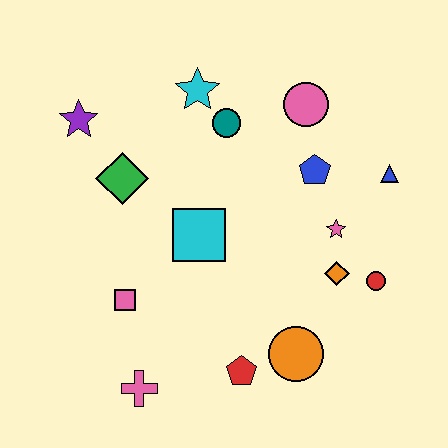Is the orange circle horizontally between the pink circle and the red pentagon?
Yes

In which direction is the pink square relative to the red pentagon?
The pink square is to the left of the red pentagon.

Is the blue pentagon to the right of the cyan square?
Yes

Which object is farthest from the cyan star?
The pink cross is farthest from the cyan star.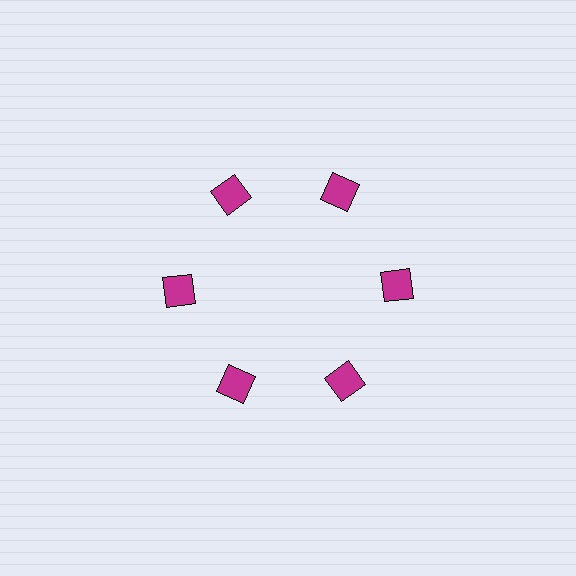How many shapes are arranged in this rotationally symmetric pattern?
There are 6 shapes, arranged in 6 groups of 1.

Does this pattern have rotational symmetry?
Yes, this pattern has 6-fold rotational symmetry. It looks the same after rotating 60 degrees around the center.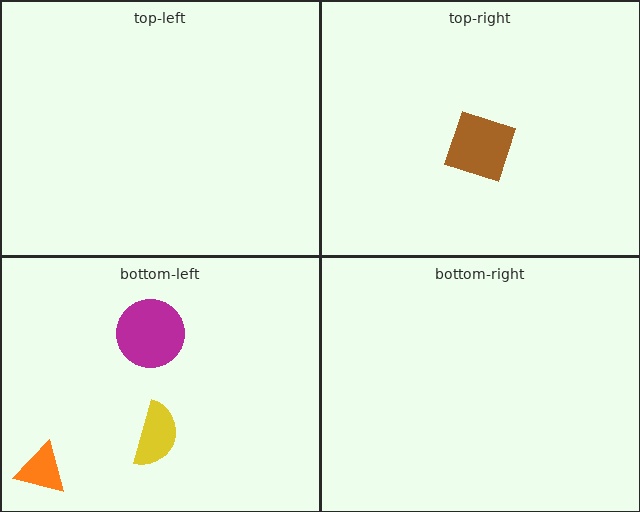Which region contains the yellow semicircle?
The bottom-left region.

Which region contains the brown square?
The top-right region.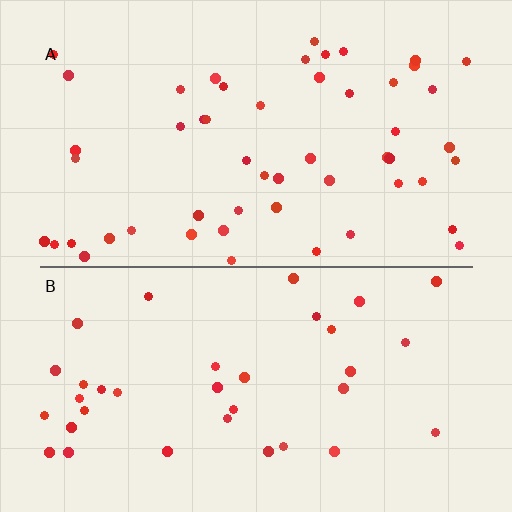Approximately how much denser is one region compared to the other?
Approximately 1.5× — region A over region B.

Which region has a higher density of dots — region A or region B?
A (the top).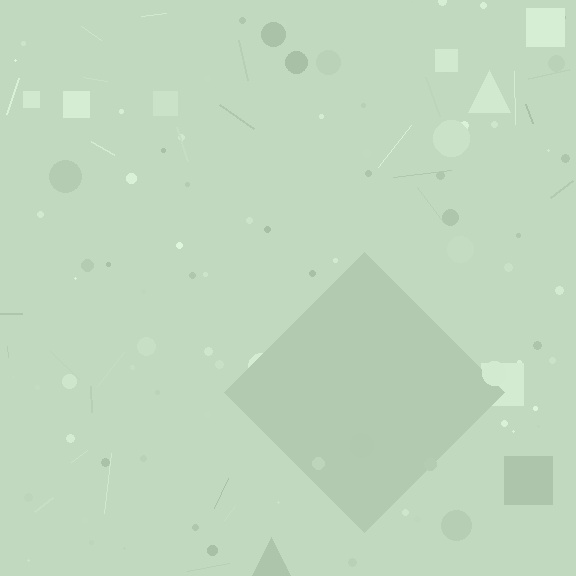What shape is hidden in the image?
A diamond is hidden in the image.